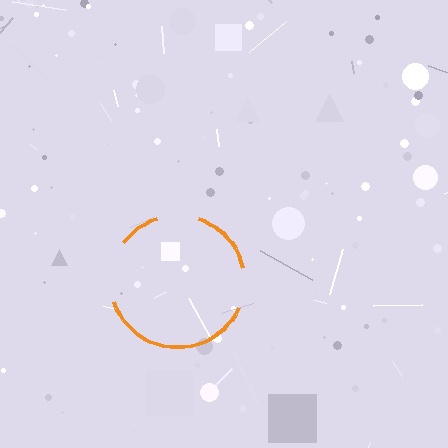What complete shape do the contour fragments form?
The contour fragments form a circle.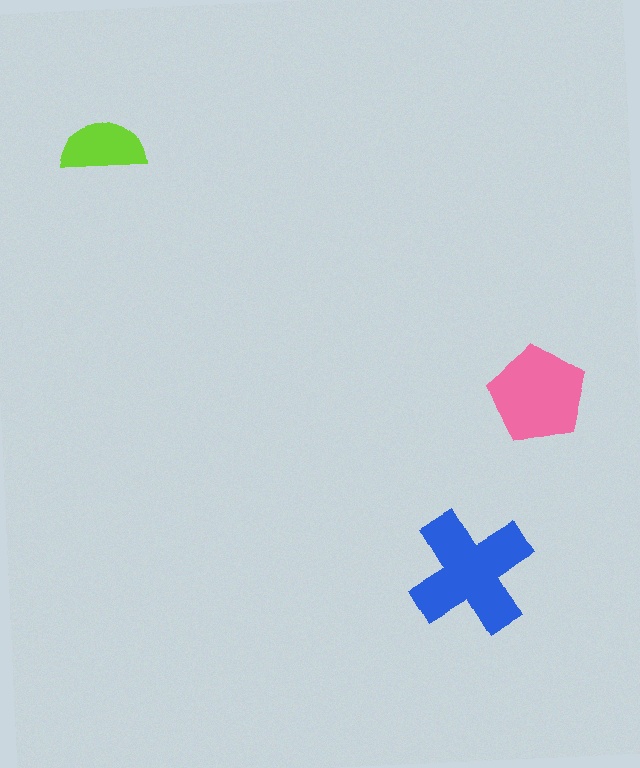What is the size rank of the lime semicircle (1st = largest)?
3rd.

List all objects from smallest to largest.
The lime semicircle, the pink pentagon, the blue cross.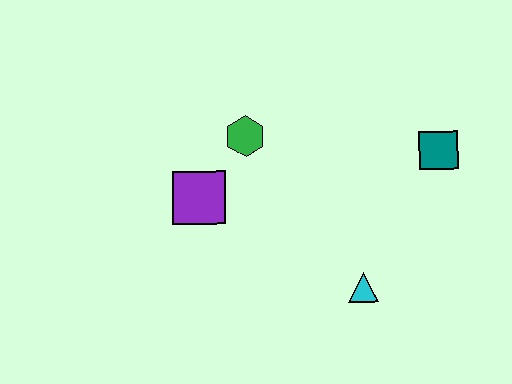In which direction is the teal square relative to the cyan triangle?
The teal square is above the cyan triangle.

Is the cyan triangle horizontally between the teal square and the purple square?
Yes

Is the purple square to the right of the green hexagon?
No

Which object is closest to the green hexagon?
The purple square is closest to the green hexagon.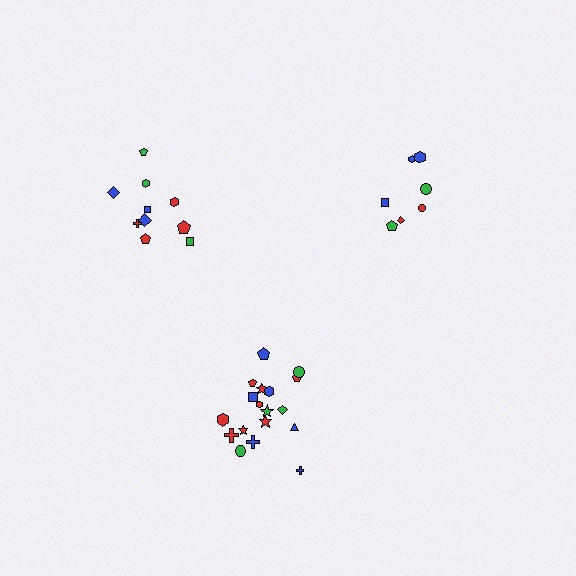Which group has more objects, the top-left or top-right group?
The top-left group.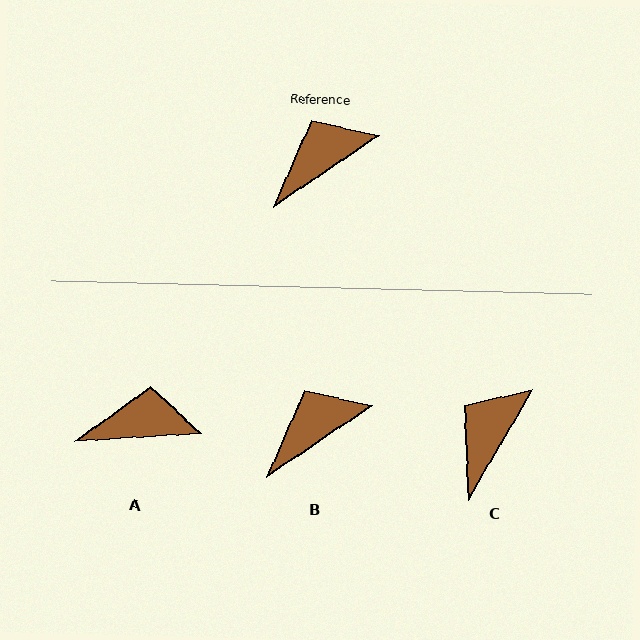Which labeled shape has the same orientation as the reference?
B.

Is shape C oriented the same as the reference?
No, it is off by about 26 degrees.